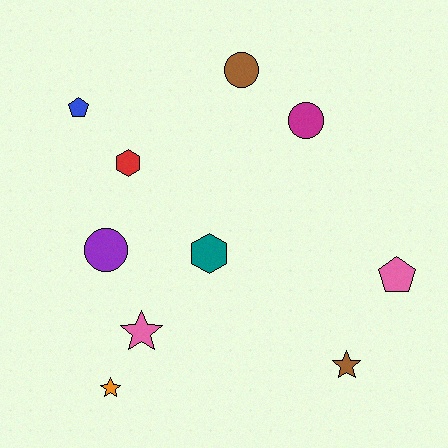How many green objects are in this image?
There are no green objects.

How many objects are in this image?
There are 10 objects.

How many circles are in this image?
There are 3 circles.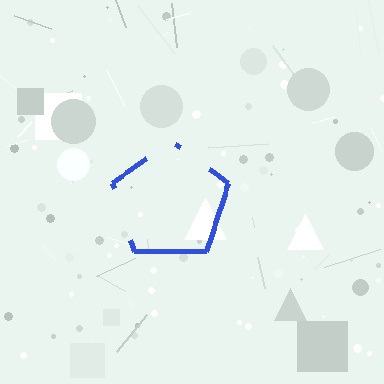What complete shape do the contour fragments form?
The contour fragments form a pentagon.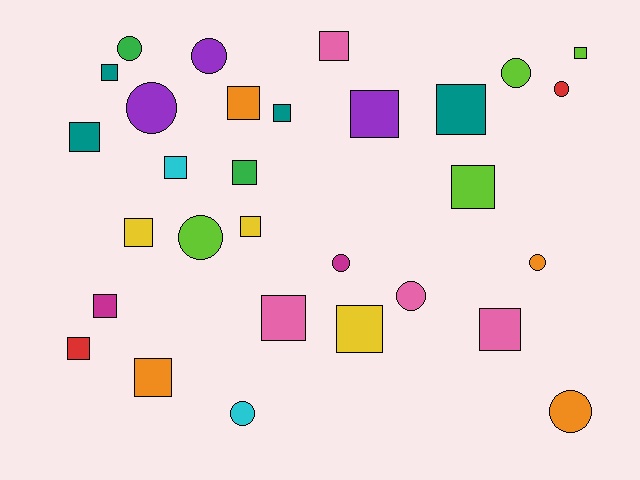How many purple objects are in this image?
There are 3 purple objects.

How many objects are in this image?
There are 30 objects.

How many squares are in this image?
There are 19 squares.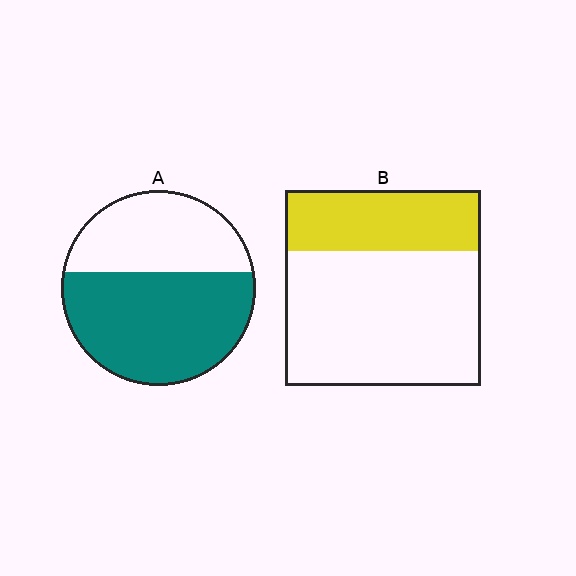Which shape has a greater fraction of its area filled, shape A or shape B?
Shape A.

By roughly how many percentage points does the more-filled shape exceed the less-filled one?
By roughly 30 percentage points (A over B).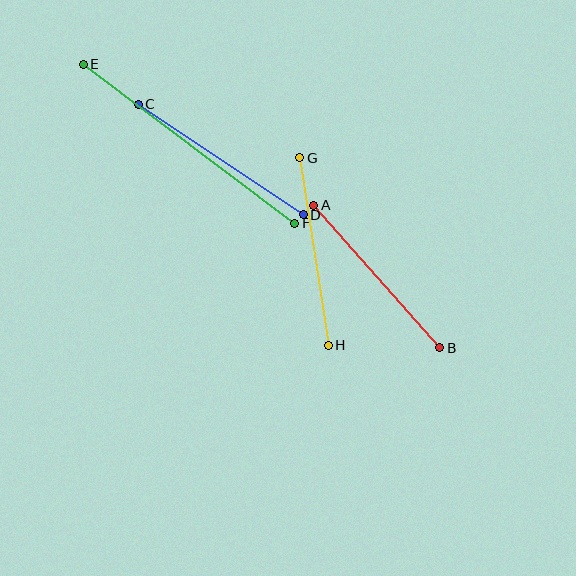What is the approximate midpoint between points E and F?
The midpoint is at approximately (189, 144) pixels.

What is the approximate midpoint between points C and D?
The midpoint is at approximately (221, 160) pixels.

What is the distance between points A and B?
The distance is approximately 190 pixels.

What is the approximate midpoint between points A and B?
The midpoint is at approximately (377, 277) pixels.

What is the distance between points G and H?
The distance is approximately 190 pixels.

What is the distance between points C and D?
The distance is approximately 199 pixels.